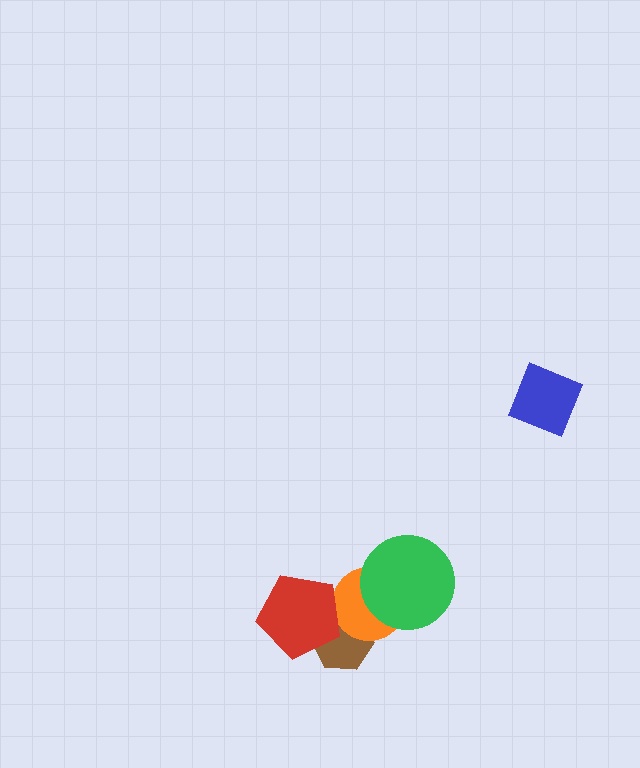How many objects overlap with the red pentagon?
3 objects overlap with the red pentagon.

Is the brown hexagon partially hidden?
Yes, it is partially covered by another shape.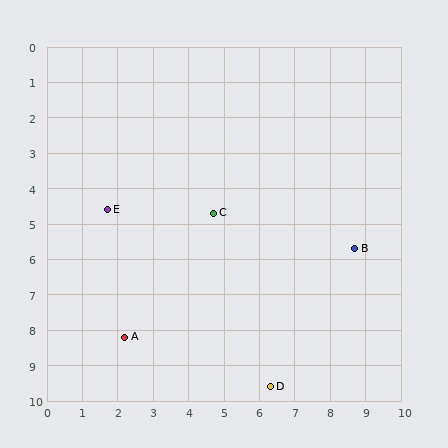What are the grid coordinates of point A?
Point A is at approximately (2.2, 8.2).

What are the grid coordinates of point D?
Point D is at approximately (6.3, 9.6).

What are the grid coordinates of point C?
Point C is at approximately (4.7, 4.7).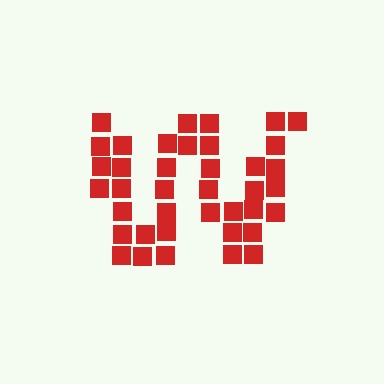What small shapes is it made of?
It is made of small squares.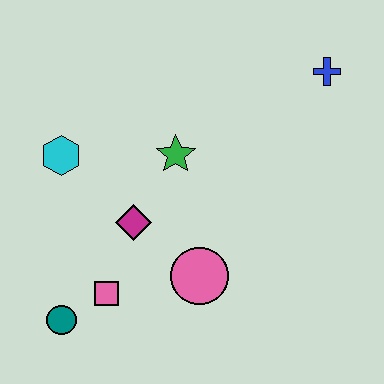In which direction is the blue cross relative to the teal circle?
The blue cross is to the right of the teal circle.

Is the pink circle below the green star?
Yes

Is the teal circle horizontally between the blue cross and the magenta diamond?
No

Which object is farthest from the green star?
The teal circle is farthest from the green star.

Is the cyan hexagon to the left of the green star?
Yes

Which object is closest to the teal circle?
The pink square is closest to the teal circle.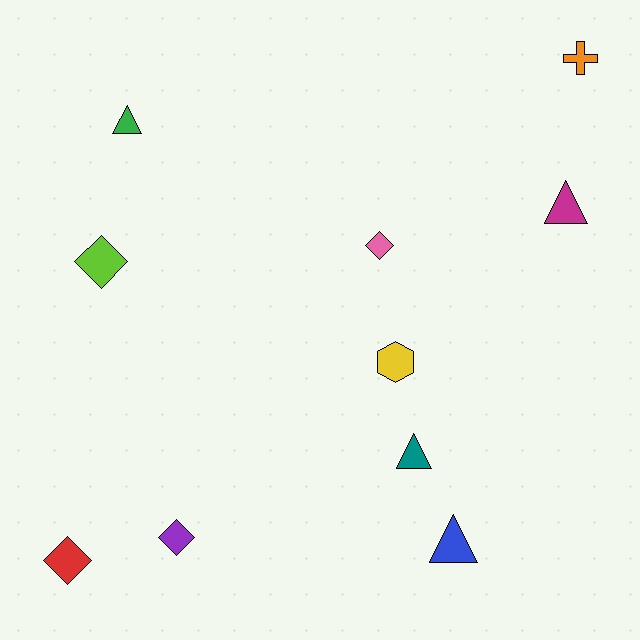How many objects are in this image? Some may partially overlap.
There are 10 objects.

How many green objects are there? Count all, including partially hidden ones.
There is 1 green object.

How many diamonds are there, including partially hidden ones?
There are 4 diamonds.